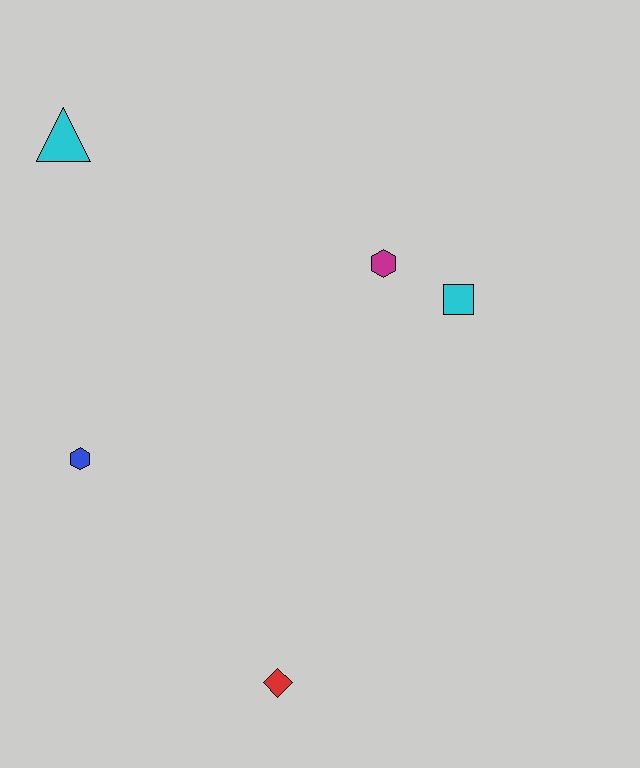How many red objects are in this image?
There is 1 red object.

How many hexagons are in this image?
There are 2 hexagons.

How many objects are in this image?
There are 5 objects.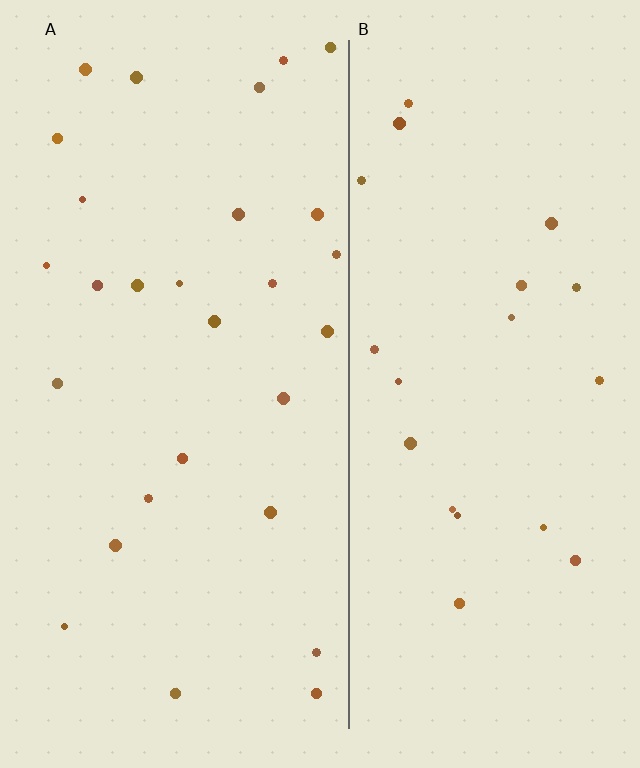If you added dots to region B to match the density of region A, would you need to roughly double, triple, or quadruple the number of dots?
Approximately double.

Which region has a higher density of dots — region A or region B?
A (the left).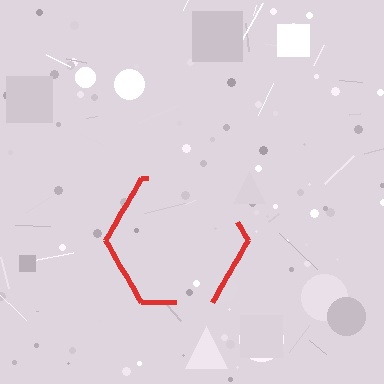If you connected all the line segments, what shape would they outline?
They would outline a hexagon.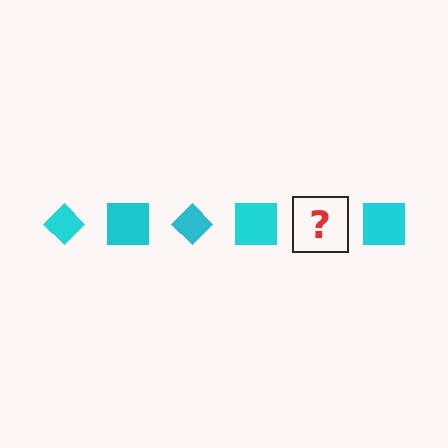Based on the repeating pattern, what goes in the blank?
The blank should be a cyan diamond.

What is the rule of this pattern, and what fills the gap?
The rule is that the pattern cycles through diamond, square shapes in cyan. The gap should be filled with a cyan diamond.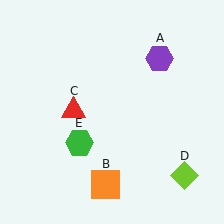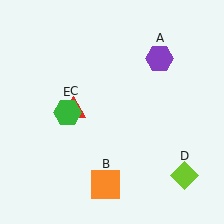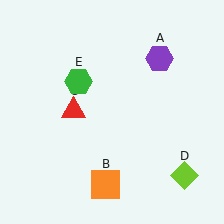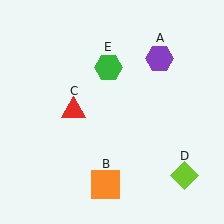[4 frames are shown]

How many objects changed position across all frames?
1 object changed position: green hexagon (object E).